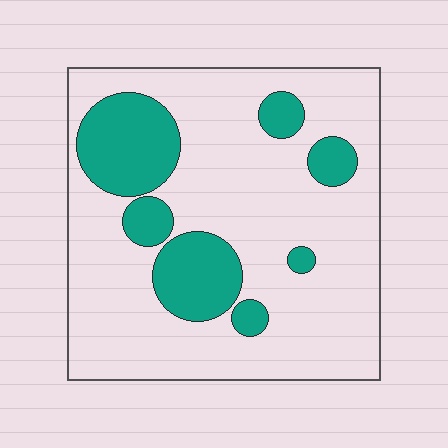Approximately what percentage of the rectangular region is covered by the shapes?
Approximately 25%.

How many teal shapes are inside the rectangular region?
7.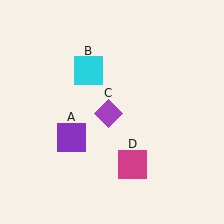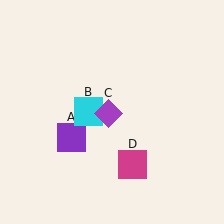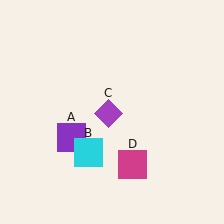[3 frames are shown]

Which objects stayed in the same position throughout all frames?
Purple square (object A) and purple diamond (object C) and magenta square (object D) remained stationary.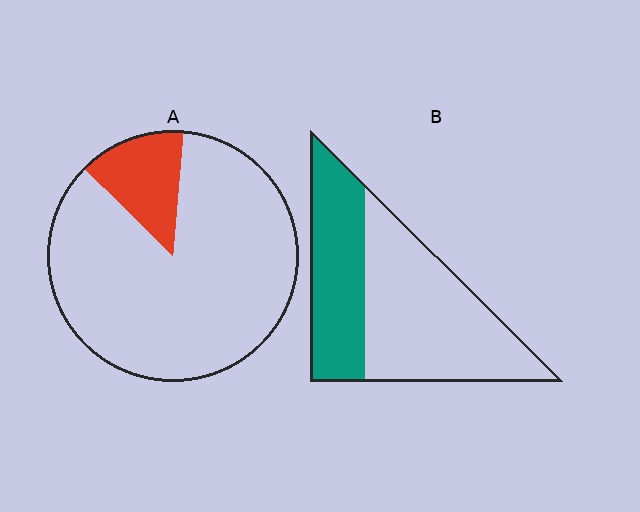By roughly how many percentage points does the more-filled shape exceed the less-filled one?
By roughly 25 percentage points (B over A).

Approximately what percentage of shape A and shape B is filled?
A is approximately 15% and B is approximately 40%.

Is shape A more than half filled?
No.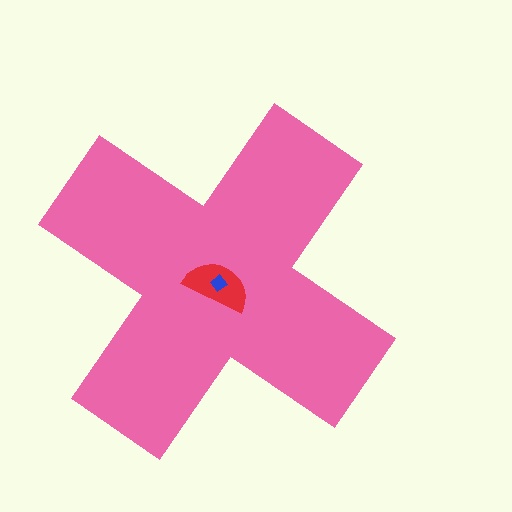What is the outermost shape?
The pink cross.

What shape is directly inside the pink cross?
The red semicircle.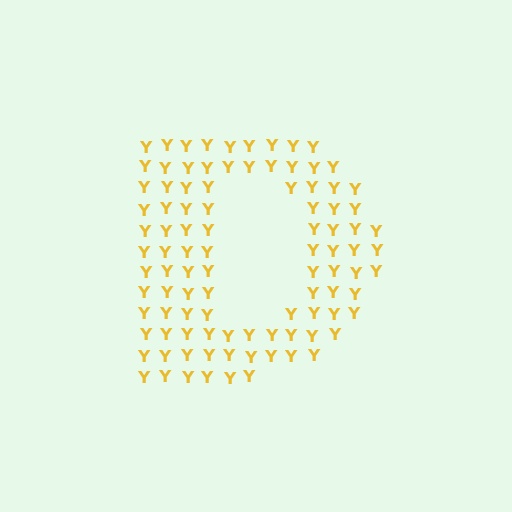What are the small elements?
The small elements are letter Y's.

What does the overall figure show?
The overall figure shows the letter D.